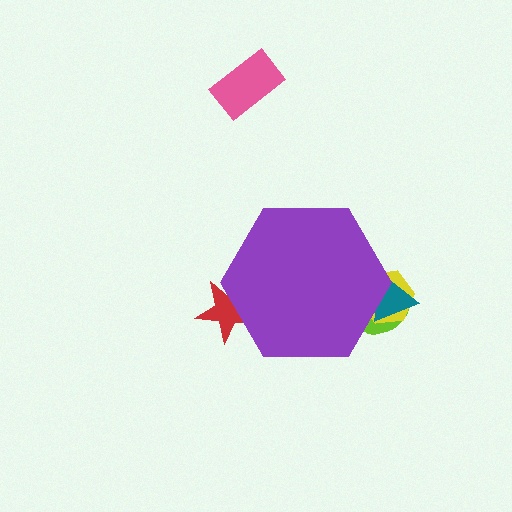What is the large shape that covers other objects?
A purple hexagon.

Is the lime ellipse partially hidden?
Yes, the lime ellipse is partially hidden behind the purple hexagon.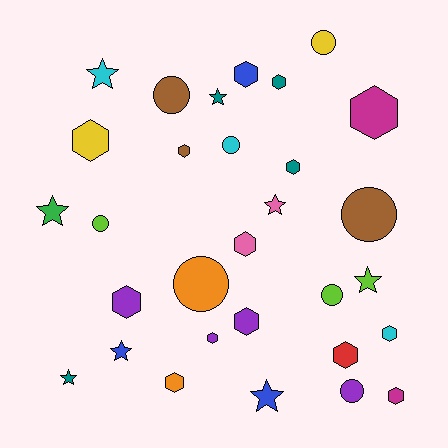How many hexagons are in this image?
There are 14 hexagons.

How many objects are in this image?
There are 30 objects.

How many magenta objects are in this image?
There are 2 magenta objects.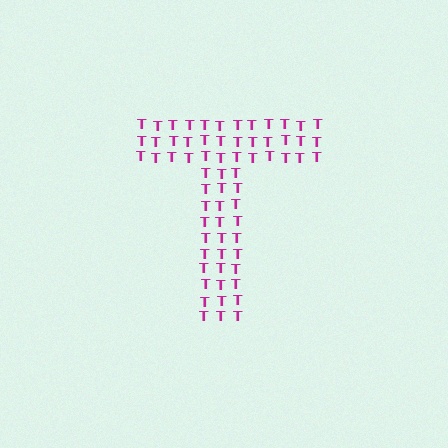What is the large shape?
The large shape is the letter T.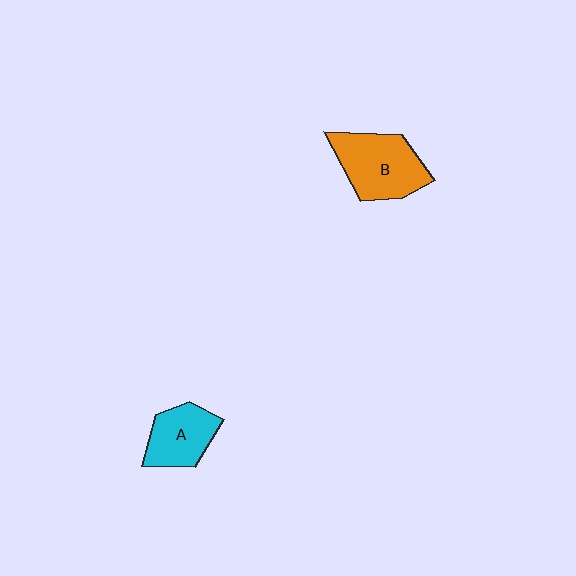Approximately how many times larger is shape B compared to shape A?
Approximately 1.4 times.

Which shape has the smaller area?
Shape A (cyan).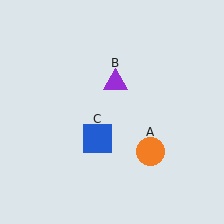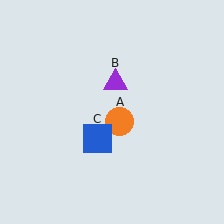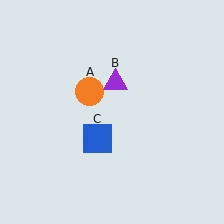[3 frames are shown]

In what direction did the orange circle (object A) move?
The orange circle (object A) moved up and to the left.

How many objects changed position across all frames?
1 object changed position: orange circle (object A).